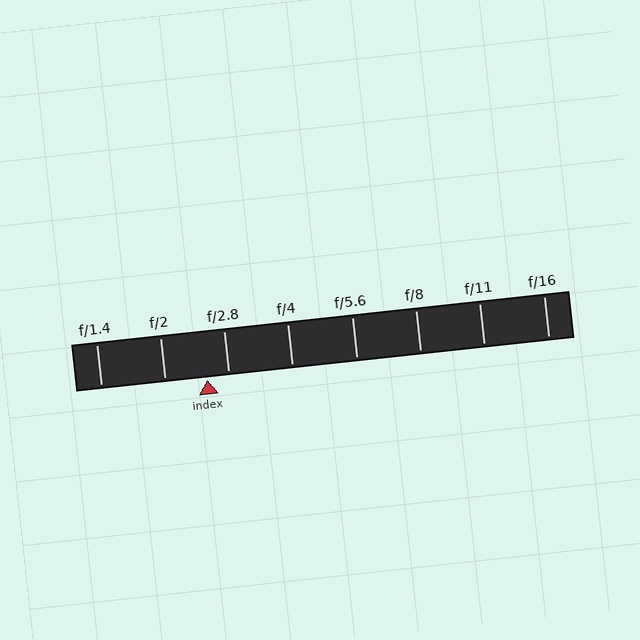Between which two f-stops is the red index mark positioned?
The index mark is between f/2 and f/2.8.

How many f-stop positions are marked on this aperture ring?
There are 8 f-stop positions marked.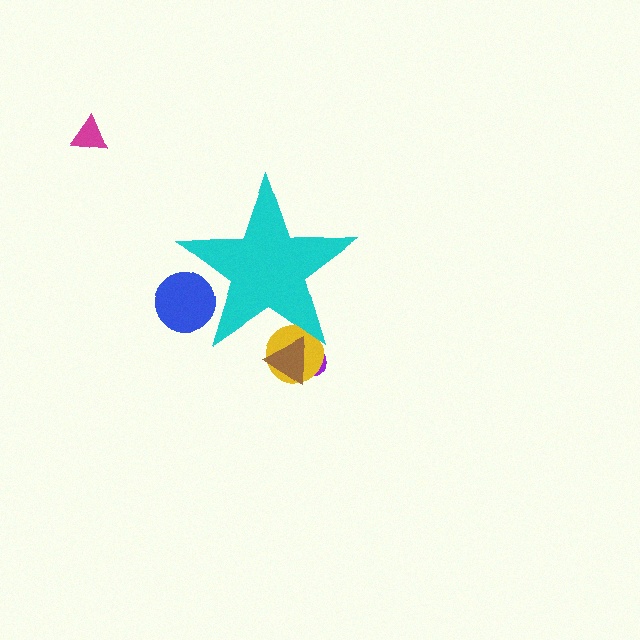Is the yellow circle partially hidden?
Yes, the yellow circle is partially hidden behind the cyan star.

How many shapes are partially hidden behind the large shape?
4 shapes are partially hidden.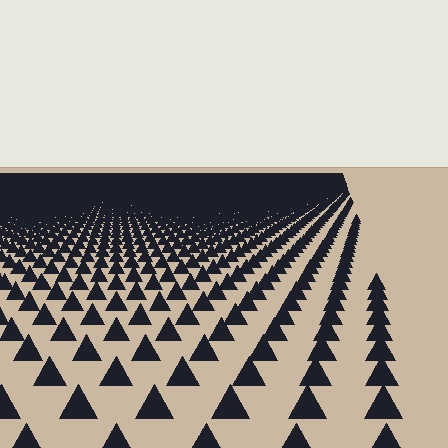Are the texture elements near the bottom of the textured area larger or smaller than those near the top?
Larger. Near the bottom, elements are closer to the viewer and appear at a bigger on-screen size.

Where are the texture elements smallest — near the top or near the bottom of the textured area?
Near the top.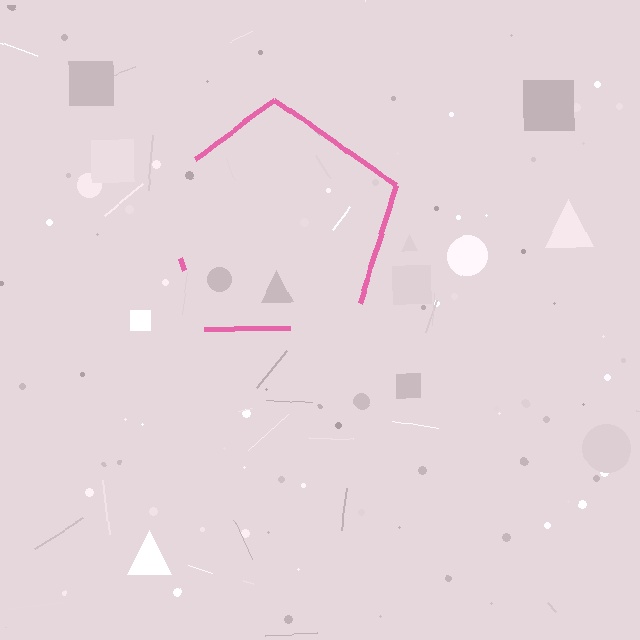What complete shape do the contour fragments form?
The contour fragments form a pentagon.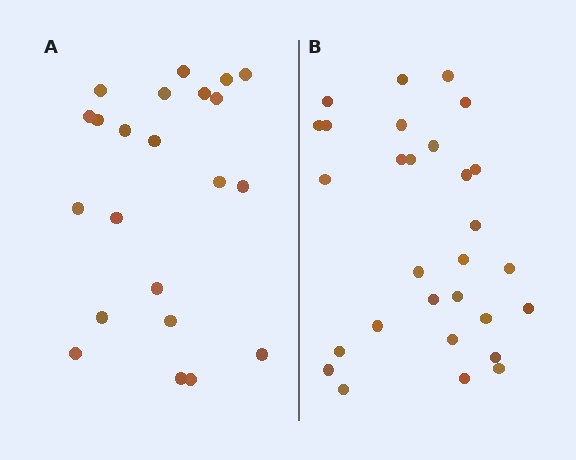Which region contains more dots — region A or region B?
Region B (the right region) has more dots.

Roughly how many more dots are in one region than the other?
Region B has roughly 8 or so more dots than region A.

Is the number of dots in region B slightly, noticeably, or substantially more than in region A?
Region B has noticeably more, but not dramatically so. The ratio is roughly 1.3 to 1.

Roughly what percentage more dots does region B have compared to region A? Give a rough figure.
About 30% more.